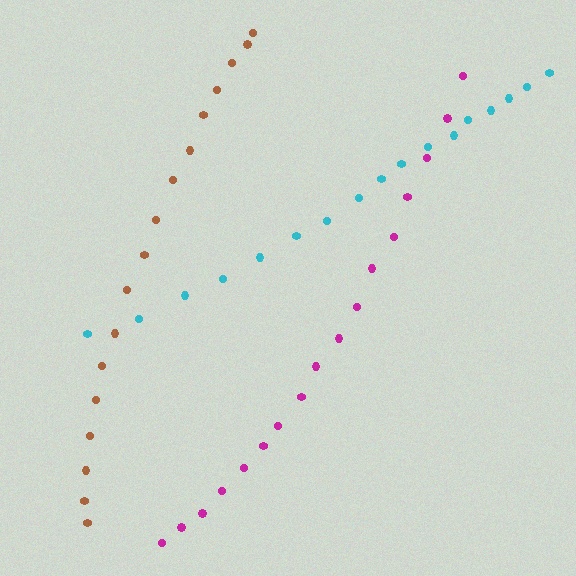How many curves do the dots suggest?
There are 3 distinct paths.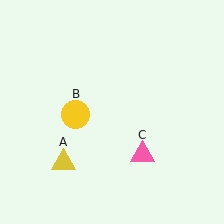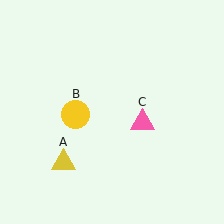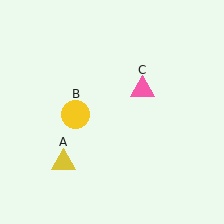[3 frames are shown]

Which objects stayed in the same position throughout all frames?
Yellow triangle (object A) and yellow circle (object B) remained stationary.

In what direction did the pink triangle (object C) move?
The pink triangle (object C) moved up.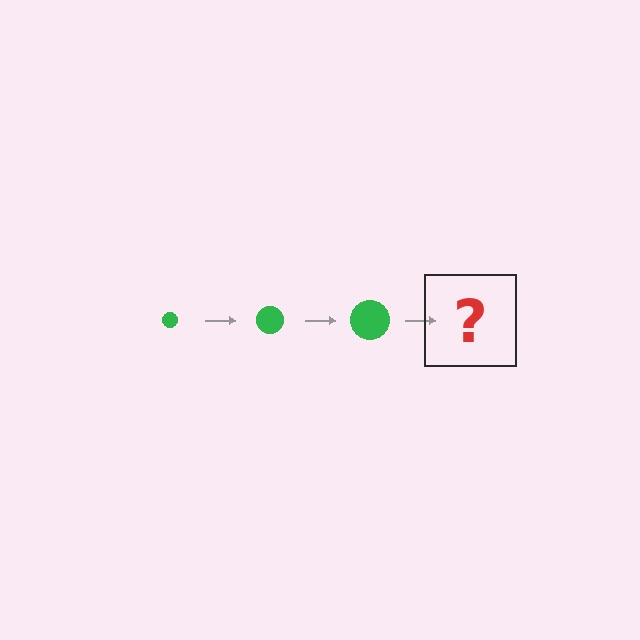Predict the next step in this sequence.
The next step is a green circle, larger than the previous one.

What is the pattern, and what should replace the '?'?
The pattern is that the circle gets progressively larger each step. The '?' should be a green circle, larger than the previous one.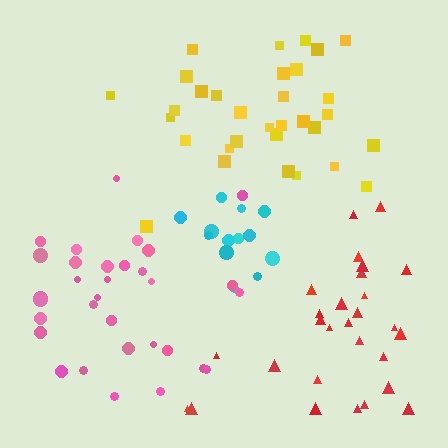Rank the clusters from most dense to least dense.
cyan, pink, yellow, red.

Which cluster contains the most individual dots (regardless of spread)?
Pink (34).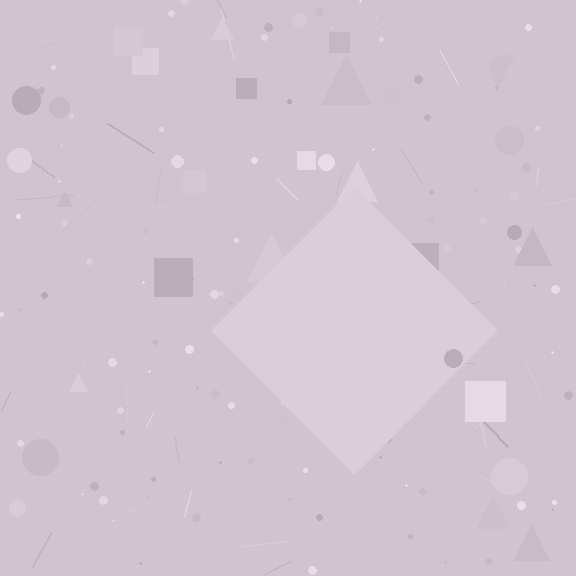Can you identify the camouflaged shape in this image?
The camouflaged shape is a diamond.